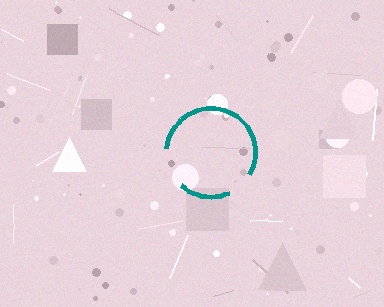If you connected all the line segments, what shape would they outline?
They would outline a circle.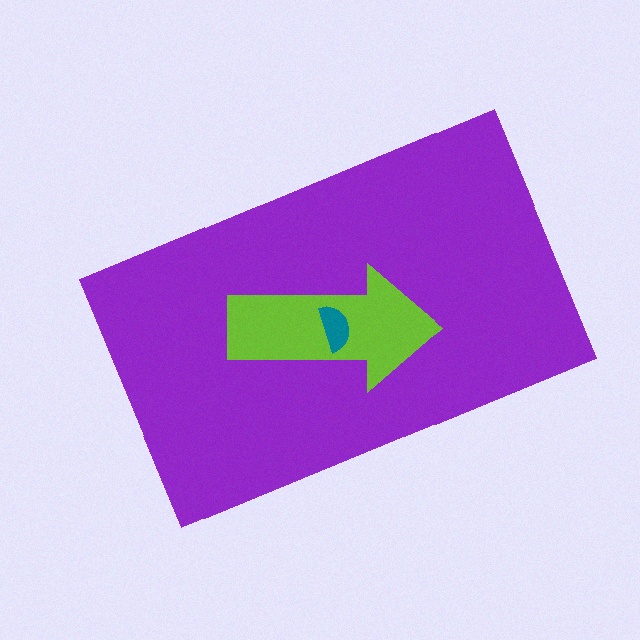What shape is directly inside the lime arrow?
The teal semicircle.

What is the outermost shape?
The purple rectangle.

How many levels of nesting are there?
3.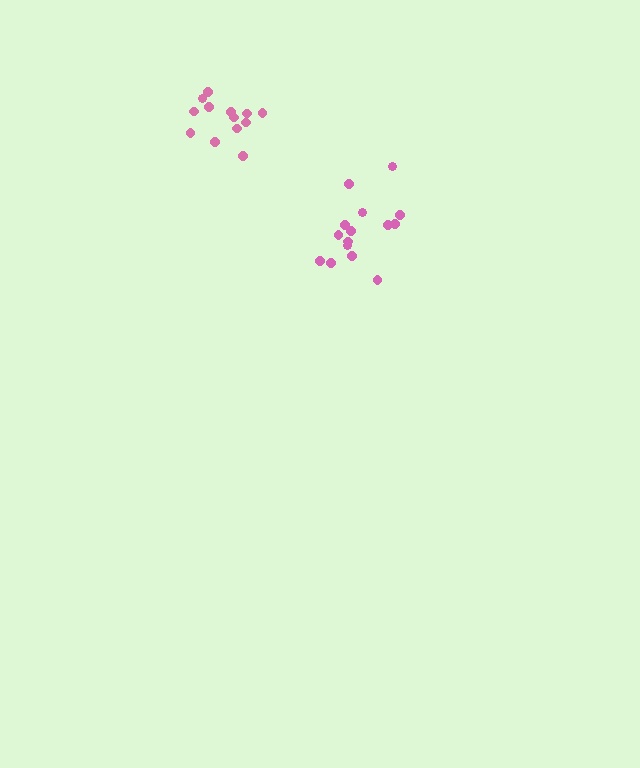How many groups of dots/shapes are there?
There are 2 groups.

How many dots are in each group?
Group 1: 15 dots, Group 2: 13 dots (28 total).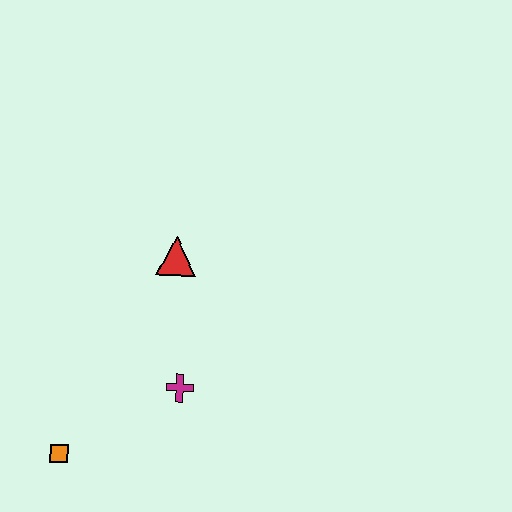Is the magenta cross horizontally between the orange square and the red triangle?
No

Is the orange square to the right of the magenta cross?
No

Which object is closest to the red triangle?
The magenta cross is closest to the red triangle.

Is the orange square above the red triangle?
No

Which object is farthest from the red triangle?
The orange square is farthest from the red triangle.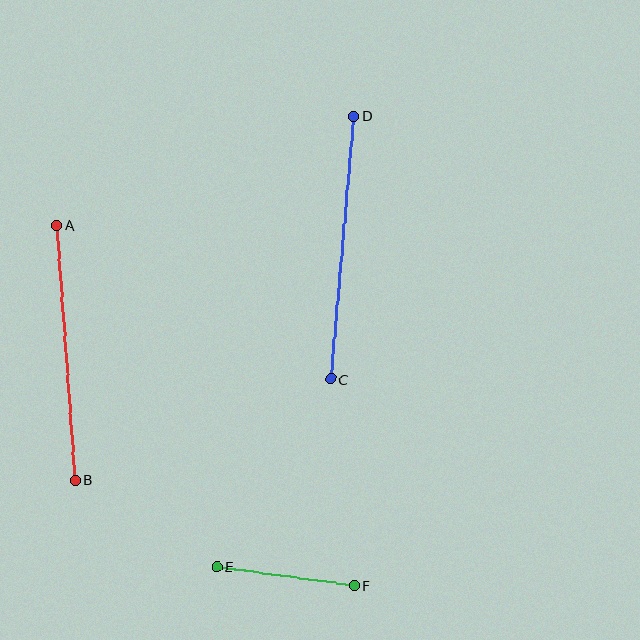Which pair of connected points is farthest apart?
Points C and D are farthest apart.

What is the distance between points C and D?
The distance is approximately 264 pixels.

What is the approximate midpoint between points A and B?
The midpoint is at approximately (66, 353) pixels.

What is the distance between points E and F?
The distance is approximately 139 pixels.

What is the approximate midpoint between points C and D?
The midpoint is at approximately (342, 248) pixels.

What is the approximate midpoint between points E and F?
The midpoint is at approximately (286, 576) pixels.